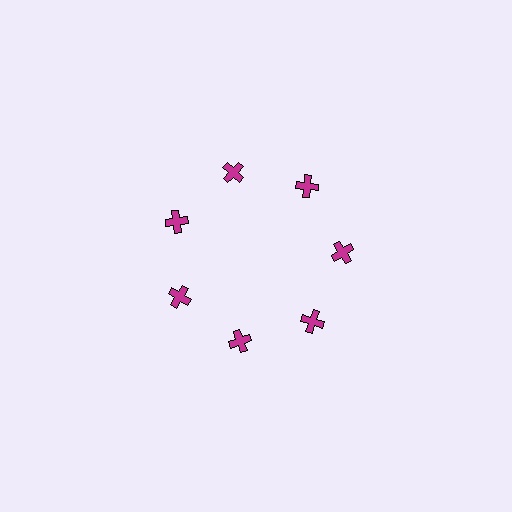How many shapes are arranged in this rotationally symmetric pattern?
There are 7 shapes, arranged in 7 groups of 1.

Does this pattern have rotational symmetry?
Yes, this pattern has 7-fold rotational symmetry. It looks the same after rotating 51 degrees around the center.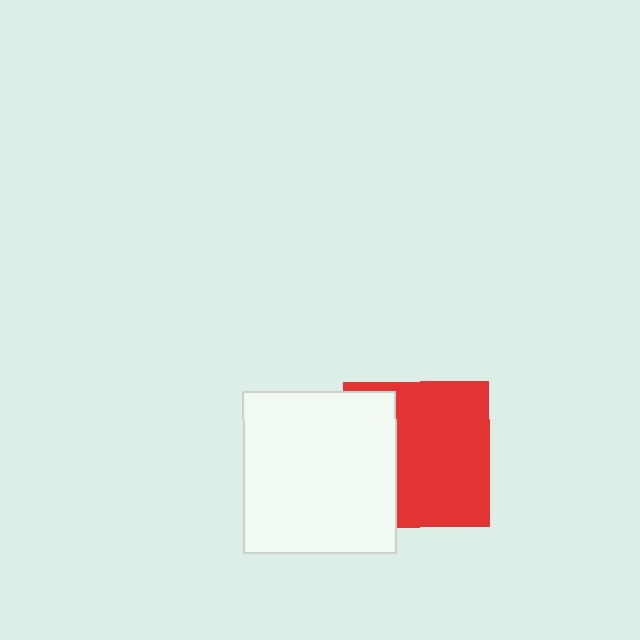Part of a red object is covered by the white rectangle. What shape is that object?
It is a square.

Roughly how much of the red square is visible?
Most of it is visible (roughly 67%).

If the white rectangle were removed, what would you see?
You would see the complete red square.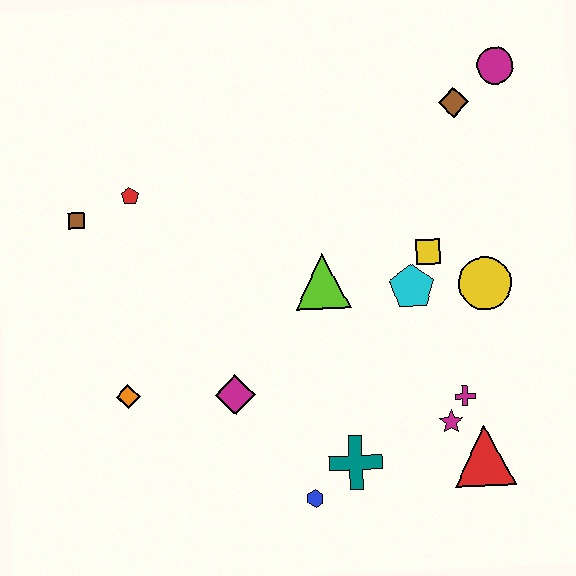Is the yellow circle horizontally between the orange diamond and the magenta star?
No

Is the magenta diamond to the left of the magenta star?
Yes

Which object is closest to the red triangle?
The magenta star is closest to the red triangle.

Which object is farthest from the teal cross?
The magenta circle is farthest from the teal cross.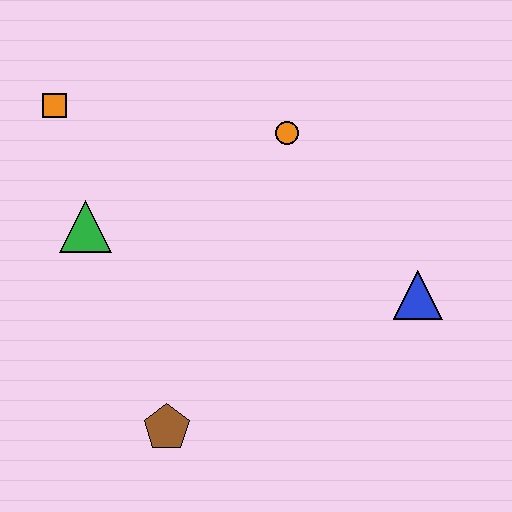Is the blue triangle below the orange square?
Yes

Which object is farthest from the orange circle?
The brown pentagon is farthest from the orange circle.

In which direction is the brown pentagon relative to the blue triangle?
The brown pentagon is to the left of the blue triangle.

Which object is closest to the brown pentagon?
The green triangle is closest to the brown pentagon.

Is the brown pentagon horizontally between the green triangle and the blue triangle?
Yes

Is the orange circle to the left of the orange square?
No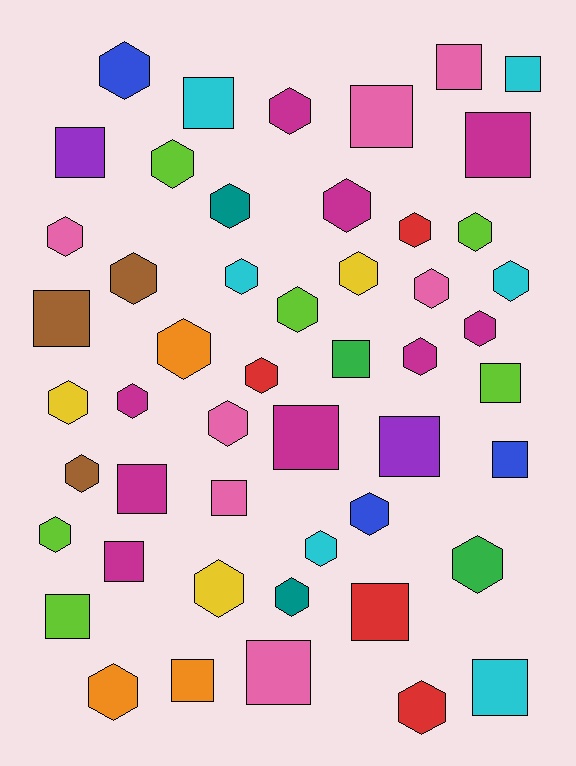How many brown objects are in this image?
There are 3 brown objects.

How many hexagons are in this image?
There are 30 hexagons.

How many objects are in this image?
There are 50 objects.